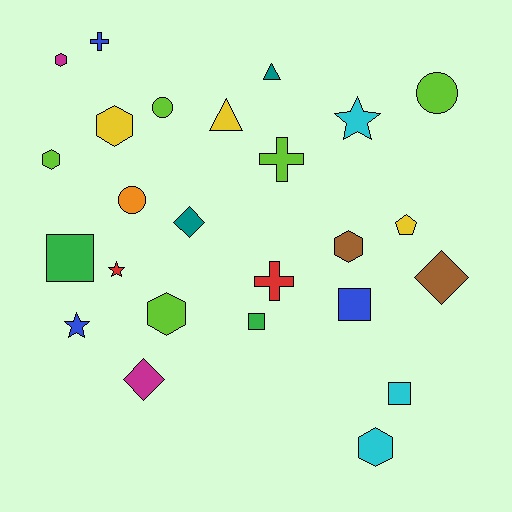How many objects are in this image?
There are 25 objects.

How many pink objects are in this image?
There are no pink objects.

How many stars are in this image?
There are 3 stars.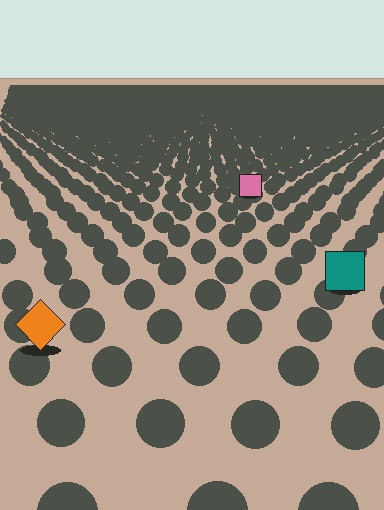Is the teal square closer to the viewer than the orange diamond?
No. The orange diamond is closer — you can tell from the texture gradient: the ground texture is coarser near it.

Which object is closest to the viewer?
The orange diamond is closest. The texture marks near it are larger and more spread out.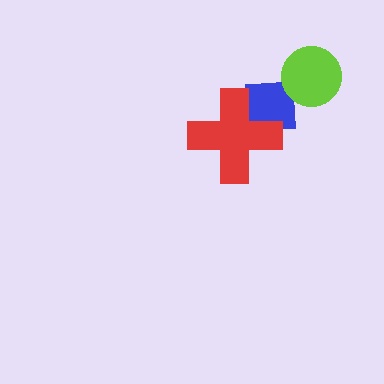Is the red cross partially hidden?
No, no other shape covers it.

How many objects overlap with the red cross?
1 object overlaps with the red cross.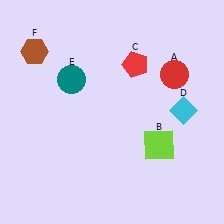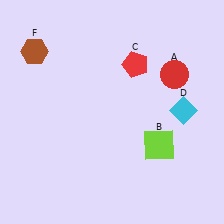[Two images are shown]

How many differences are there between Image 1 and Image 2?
There is 1 difference between the two images.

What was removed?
The teal circle (E) was removed in Image 2.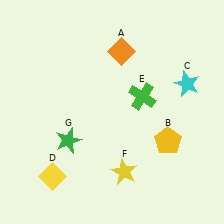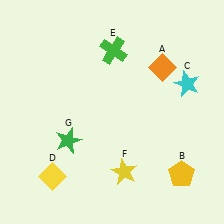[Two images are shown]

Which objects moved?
The objects that moved are: the orange diamond (A), the yellow pentagon (B), the green cross (E).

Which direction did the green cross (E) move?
The green cross (E) moved up.